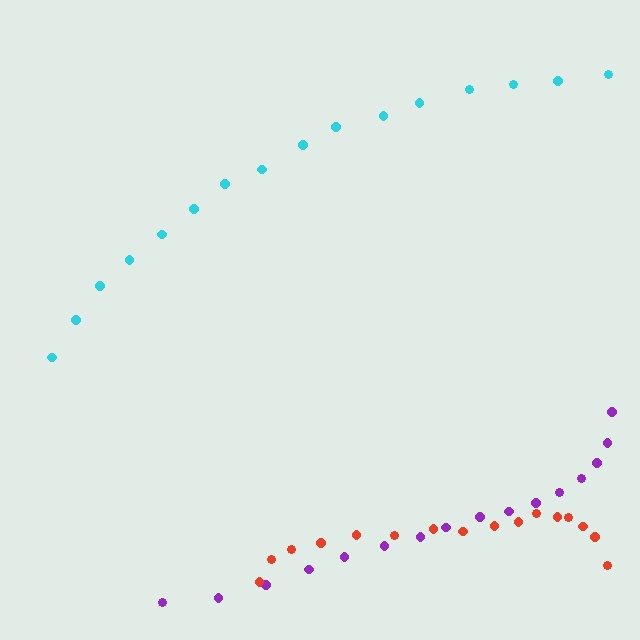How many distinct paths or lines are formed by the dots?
There are 3 distinct paths.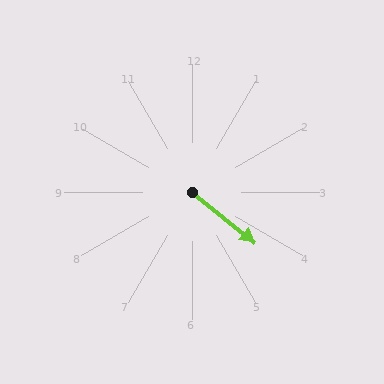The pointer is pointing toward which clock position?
Roughly 4 o'clock.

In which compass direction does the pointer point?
Southeast.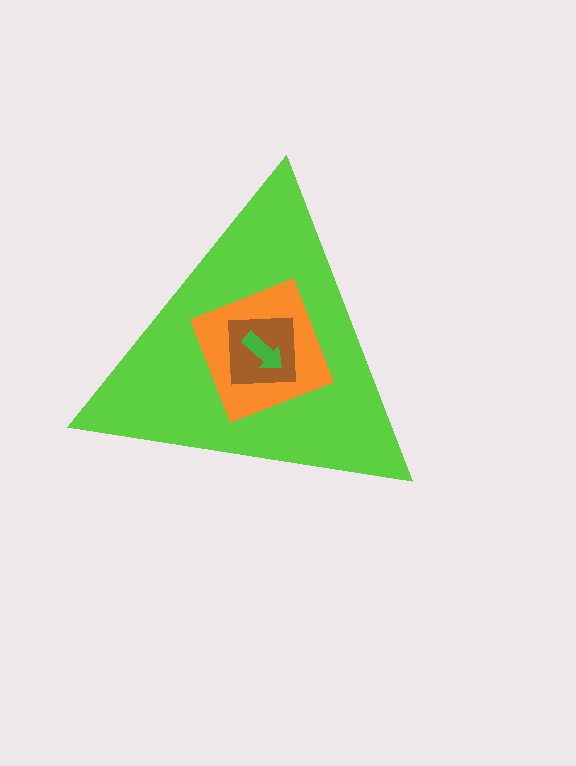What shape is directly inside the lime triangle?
The orange square.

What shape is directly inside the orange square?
The brown square.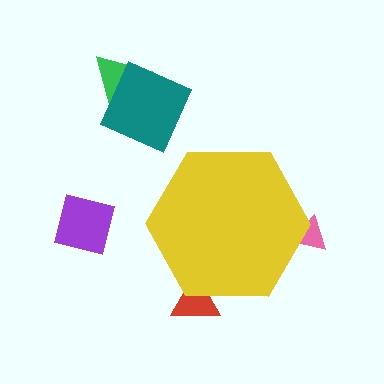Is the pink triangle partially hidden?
Yes, the pink triangle is partially hidden behind the yellow hexagon.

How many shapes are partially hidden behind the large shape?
2 shapes are partially hidden.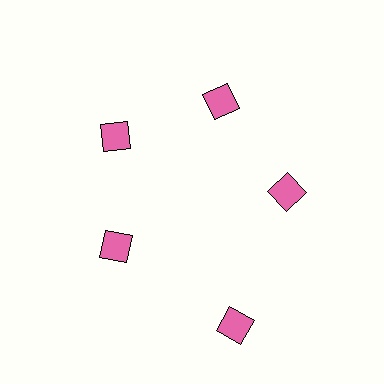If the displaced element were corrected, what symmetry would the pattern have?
It would have 5-fold rotational symmetry — the pattern would map onto itself every 72 degrees.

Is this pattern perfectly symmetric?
No. The 5 pink diamonds are arranged in a ring, but one element near the 5 o'clock position is pushed outward from the center, breaking the 5-fold rotational symmetry.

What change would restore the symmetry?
The symmetry would be restored by moving it inward, back onto the ring so that all 5 diamonds sit at equal angles and equal distance from the center.